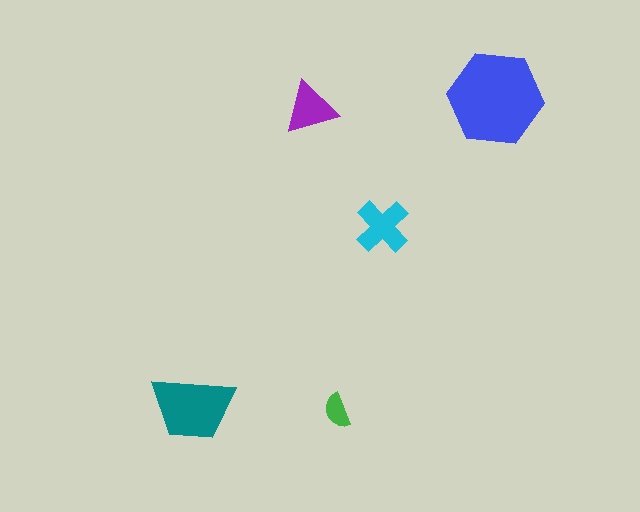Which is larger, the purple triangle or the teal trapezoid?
The teal trapezoid.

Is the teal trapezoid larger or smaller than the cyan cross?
Larger.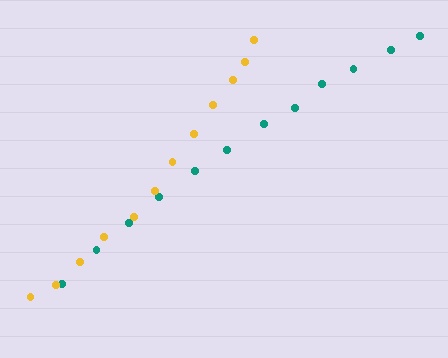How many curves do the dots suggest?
There are 2 distinct paths.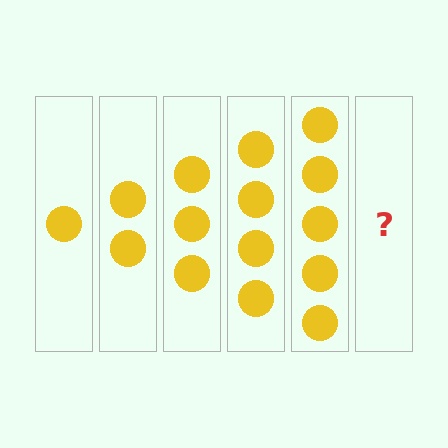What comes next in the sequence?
The next element should be 6 circles.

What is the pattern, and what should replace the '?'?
The pattern is that each step adds one more circle. The '?' should be 6 circles.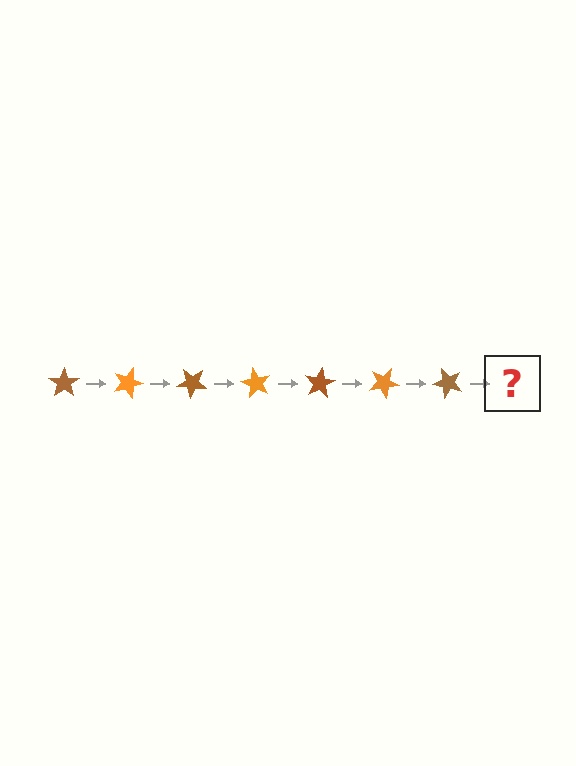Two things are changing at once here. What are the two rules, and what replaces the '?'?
The two rules are that it rotates 20 degrees each step and the color cycles through brown and orange. The '?' should be an orange star, rotated 140 degrees from the start.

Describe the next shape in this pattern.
It should be an orange star, rotated 140 degrees from the start.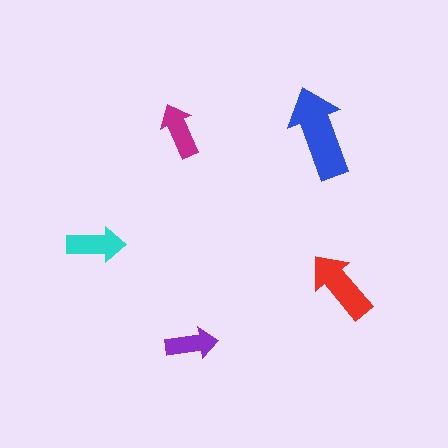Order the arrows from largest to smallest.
the blue one, the red one, the cyan one, the magenta one, the purple one.